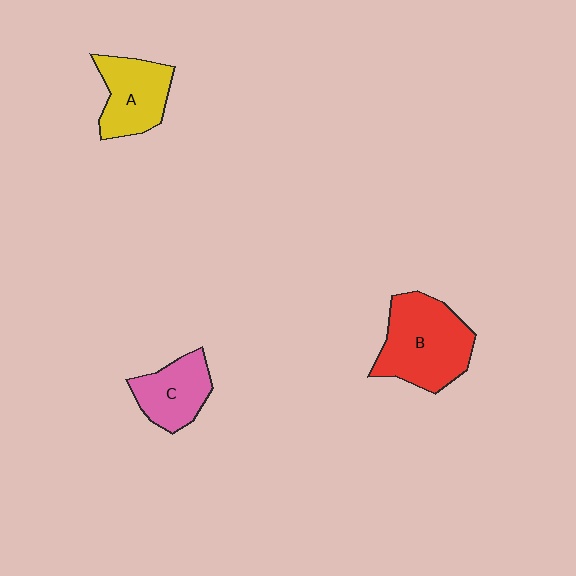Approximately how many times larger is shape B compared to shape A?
Approximately 1.5 times.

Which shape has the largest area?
Shape B (red).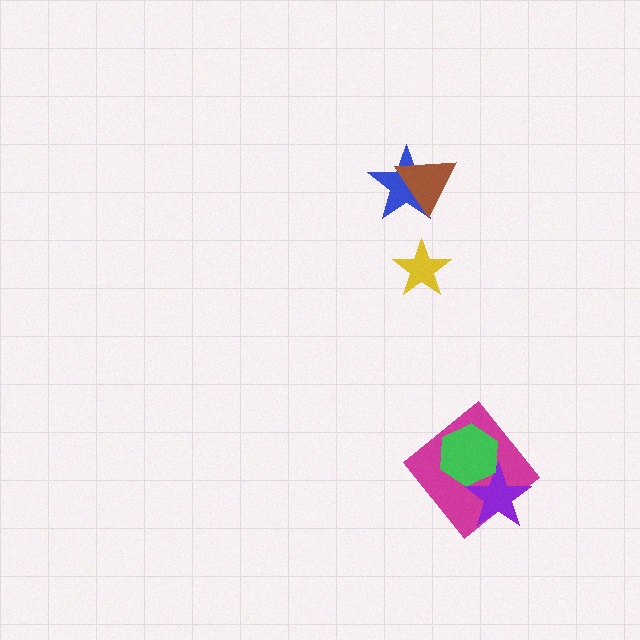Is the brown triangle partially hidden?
No, no other shape covers it.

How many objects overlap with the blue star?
1 object overlaps with the blue star.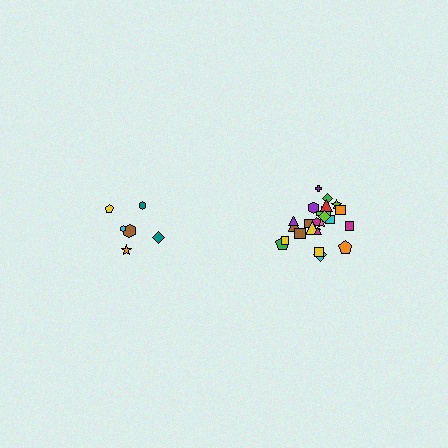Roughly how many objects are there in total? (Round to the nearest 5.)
Roughly 30 objects in total.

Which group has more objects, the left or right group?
The right group.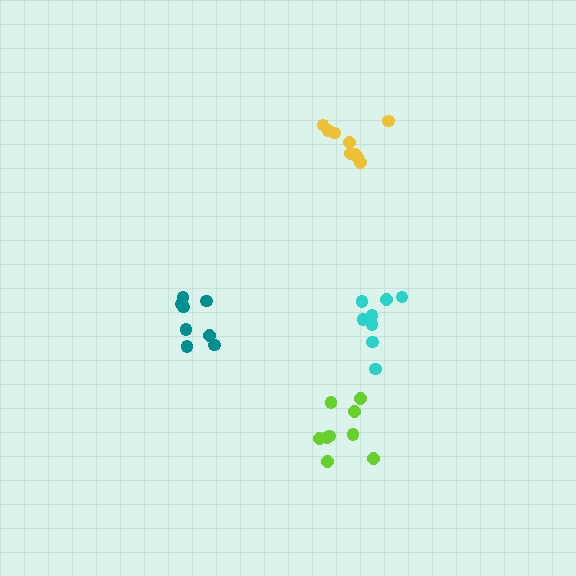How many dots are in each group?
Group 1: 8 dots, Group 2: 9 dots, Group 3: 8 dots, Group 4: 9 dots (34 total).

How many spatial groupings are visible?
There are 4 spatial groupings.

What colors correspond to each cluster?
The clusters are colored: teal, yellow, cyan, lime.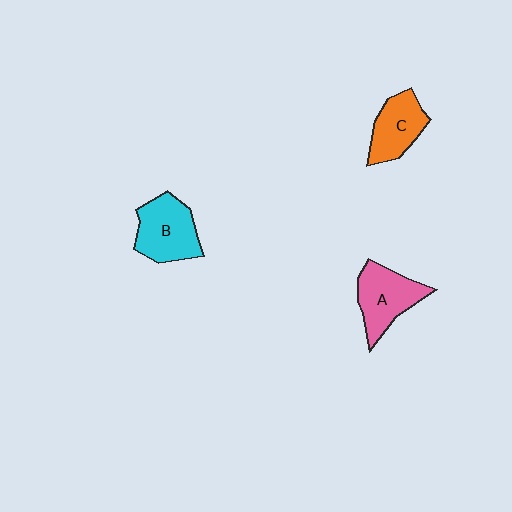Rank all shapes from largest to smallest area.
From largest to smallest: B (cyan), A (pink), C (orange).